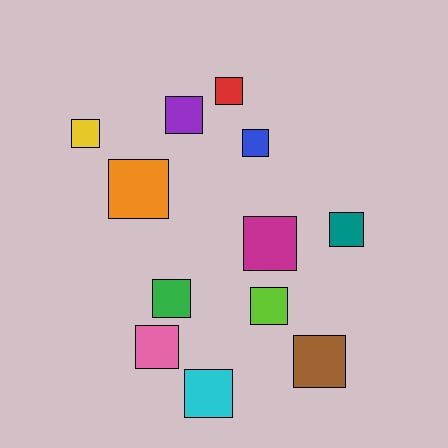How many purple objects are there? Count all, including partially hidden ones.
There is 1 purple object.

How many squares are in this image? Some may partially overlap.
There are 12 squares.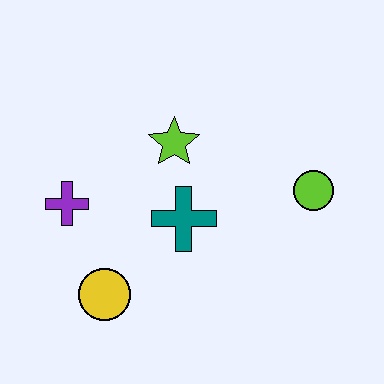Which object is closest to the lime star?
The teal cross is closest to the lime star.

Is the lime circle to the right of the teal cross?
Yes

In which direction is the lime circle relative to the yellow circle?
The lime circle is to the right of the yellow circle.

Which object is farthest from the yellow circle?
The lime circle is farthest from the yellow circle.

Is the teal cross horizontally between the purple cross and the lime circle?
Yes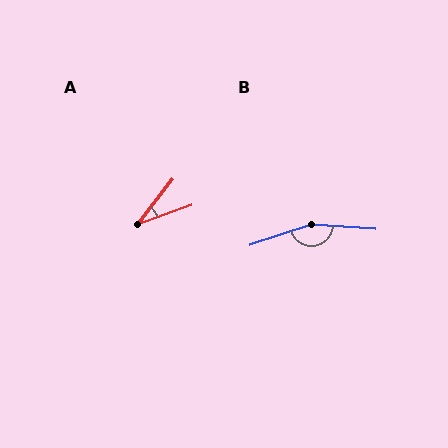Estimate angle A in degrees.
Approximately 31 degrees.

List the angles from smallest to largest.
A (31°), B (157°).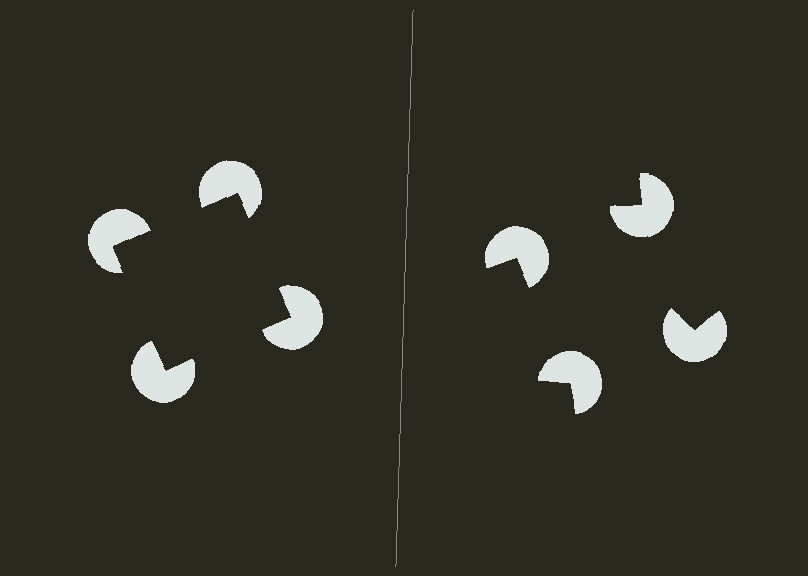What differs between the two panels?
The pac-man discs are positioned identically on both sides; only the wedge orientations differ. On the left they align to a square; on the right they are misaligned.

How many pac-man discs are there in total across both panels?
8 — 4 on each side.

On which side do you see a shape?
An illusory square appears on the left side. On the right side the wedge cuts are rotated, so no coherent shape forms.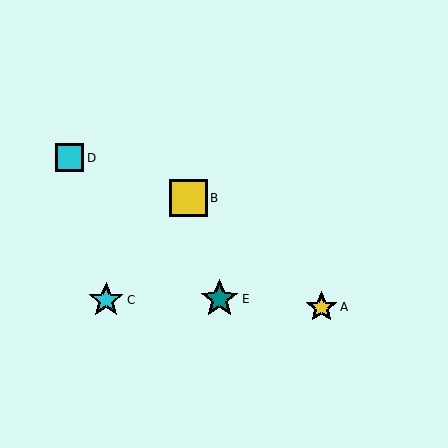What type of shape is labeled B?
Shape B is a yellow square.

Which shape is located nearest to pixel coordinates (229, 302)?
The teal star (labeled E) at (220, 299) is nearest to that location.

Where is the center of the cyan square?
The center of the cyan square is at (70, 158).